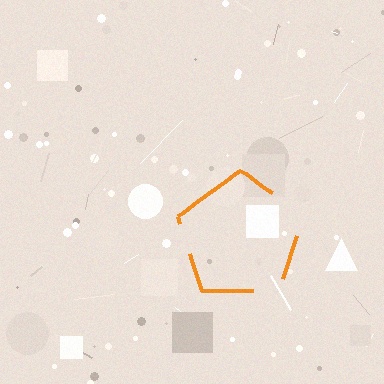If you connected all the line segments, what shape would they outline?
They would outline a pentagon.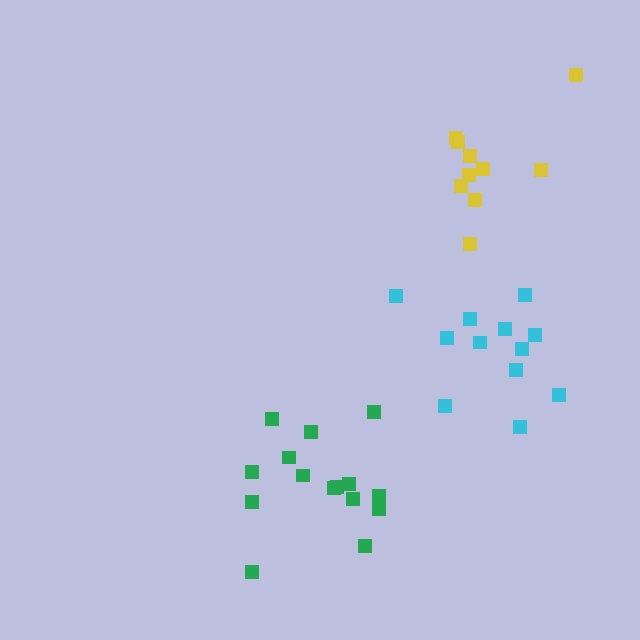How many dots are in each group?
Group 1: 15 dots, Group 2: 10 dots, Group 3: 12 dots (37 total).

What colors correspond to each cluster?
The clusters are colored: green, yellow, cyan.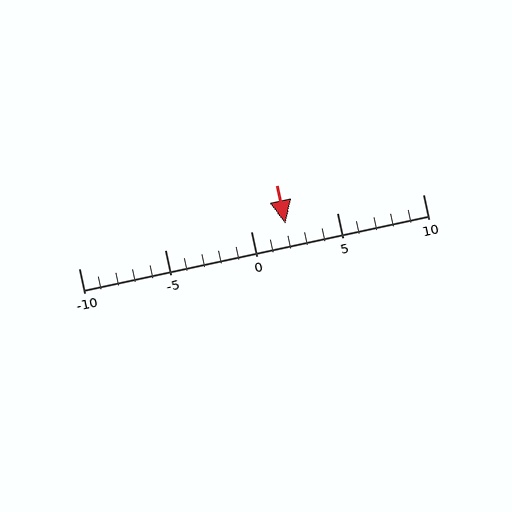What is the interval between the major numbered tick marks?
The major tick marks are spaced 5 units apart.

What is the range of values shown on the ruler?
The ruler shows values from -10 to 10.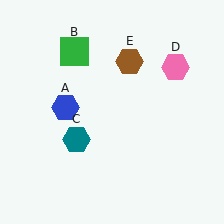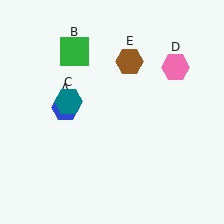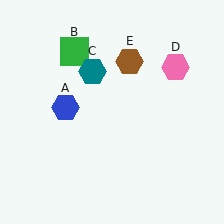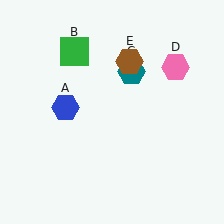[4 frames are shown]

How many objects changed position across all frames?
1 object changed position: teal hexagon (object C).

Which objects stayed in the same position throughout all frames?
Blue hexagon (object A) and green square (object B) and pink hexagon (object D) and brown hexagon (object E) remained stationary.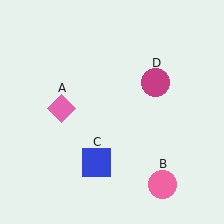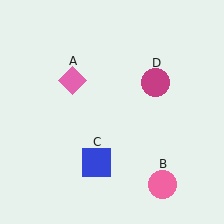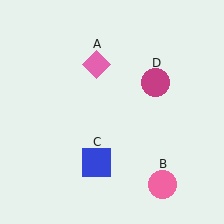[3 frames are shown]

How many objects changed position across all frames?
1 object changed position: pink diamond (object A).